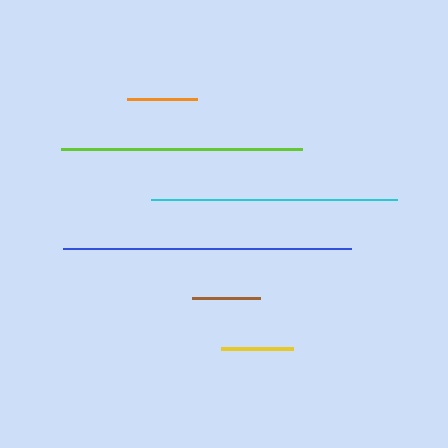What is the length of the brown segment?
The brown segment is approximately 68 pixels long.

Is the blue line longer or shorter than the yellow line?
The blue line is longer than the yellow line.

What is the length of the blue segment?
The blue segment is approximately 288 pixels long.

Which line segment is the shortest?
The brown line is the shortest at approximately 68 pixels.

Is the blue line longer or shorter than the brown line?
The blue line is longer than the brown line.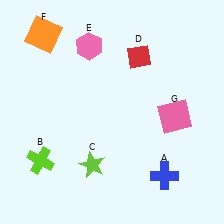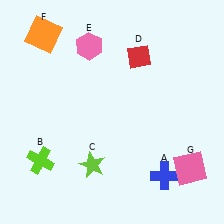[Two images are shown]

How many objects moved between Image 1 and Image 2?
1 object moved between the two images.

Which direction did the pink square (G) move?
The pink square (G) moved down.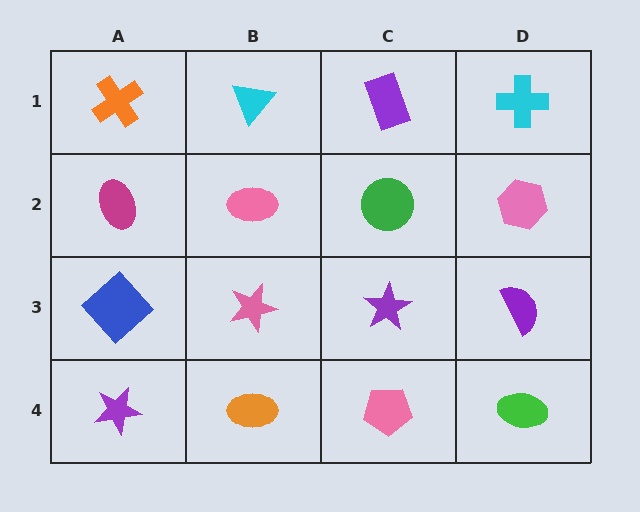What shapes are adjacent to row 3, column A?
A magenta ellipse (row 2, column A), a purple star (row 4, column A), a pink star (row 3, column B).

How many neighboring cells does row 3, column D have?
3.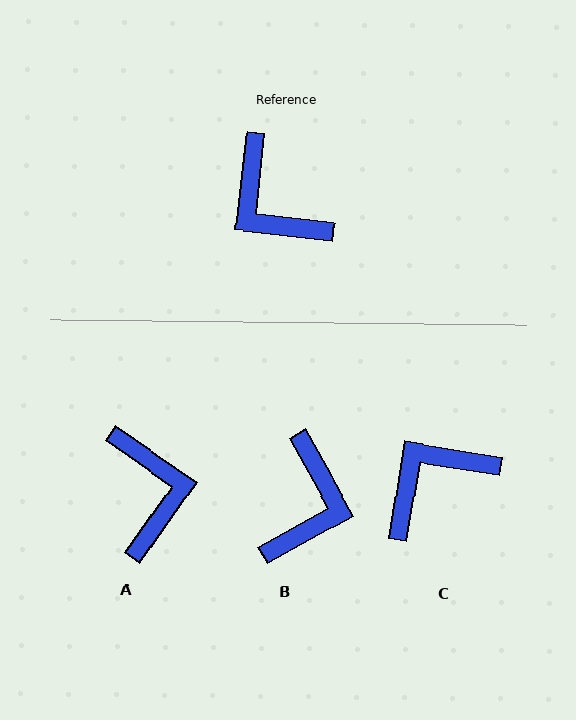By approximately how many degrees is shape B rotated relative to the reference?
Approximately 126 degrees counter-clockwise.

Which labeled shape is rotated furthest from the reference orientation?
A, about 152 degrees away.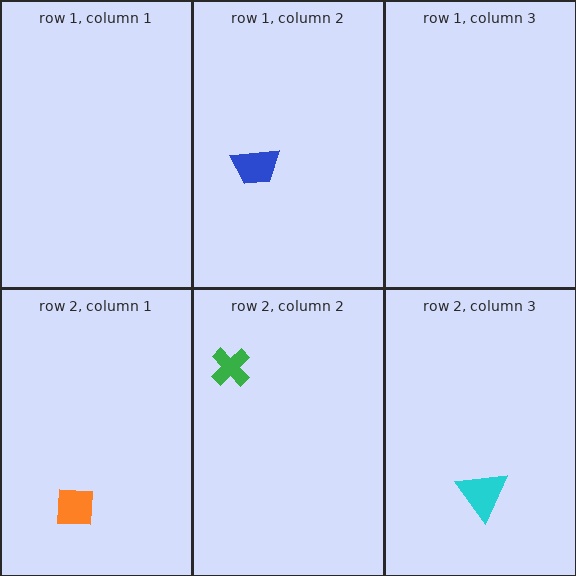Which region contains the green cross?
The row 2, column 2 region.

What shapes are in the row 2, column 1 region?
The orange square.